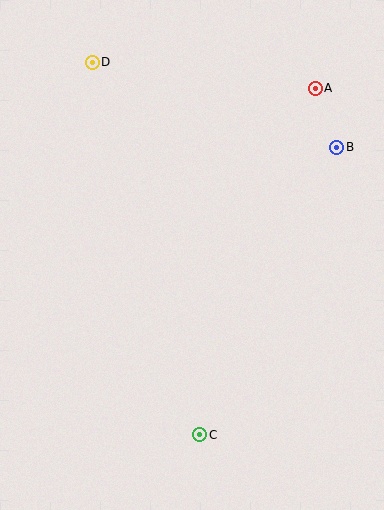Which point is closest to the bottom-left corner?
Point C is closest to the bottom-left corner.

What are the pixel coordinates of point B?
Point B is at (337, 147).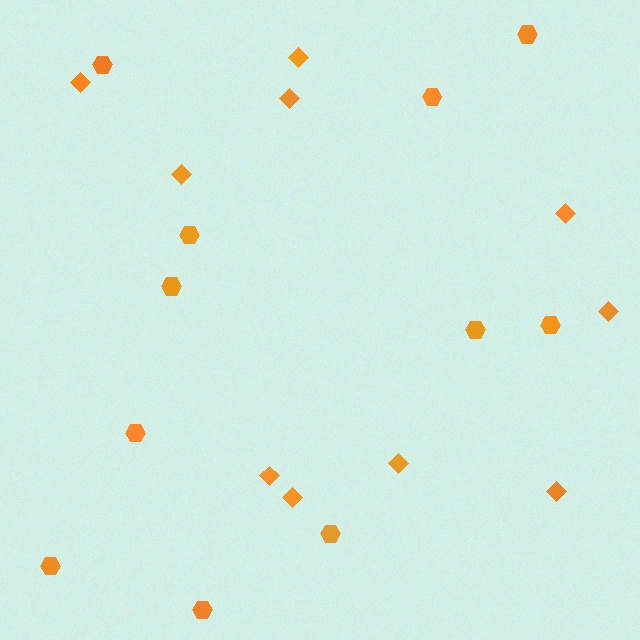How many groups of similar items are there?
There are 2 groups: one group of diamonds (10) and one group of hexagons (11).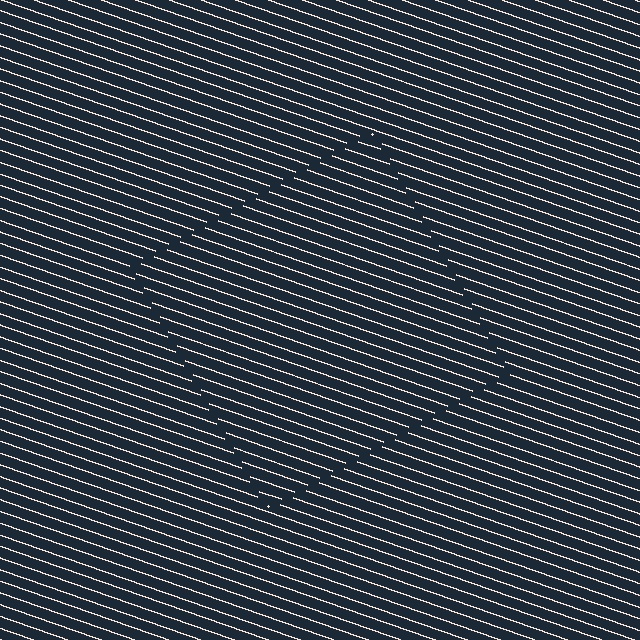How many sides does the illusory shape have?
4 sides — the line-ends trace a square.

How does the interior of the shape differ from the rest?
The interior of the shape contains the same grating, shifted by half a period — the contour is defined by the phase discontinuity where line-ends from the inner and outer gratings abut.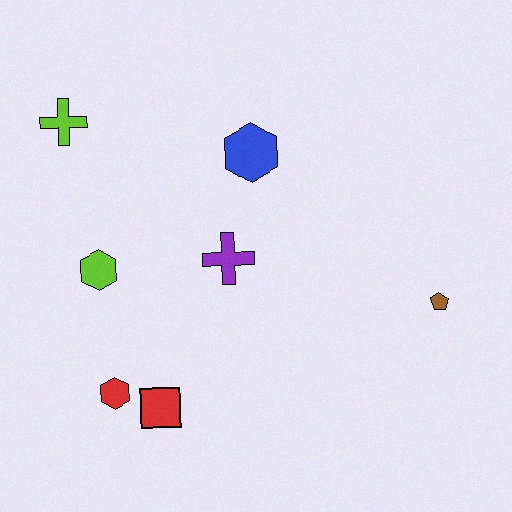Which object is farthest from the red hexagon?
The brown pentagon is farthest from the red hexagon.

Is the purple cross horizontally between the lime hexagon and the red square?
No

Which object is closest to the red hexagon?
The red square is closest to the red hexagon.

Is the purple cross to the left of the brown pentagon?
Yes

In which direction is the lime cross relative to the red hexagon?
The lime cross is above the red hexagon.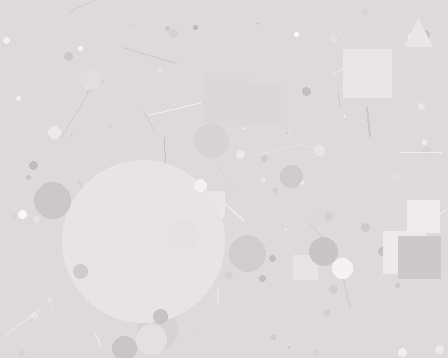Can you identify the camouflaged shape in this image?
The camouflaged shape is a circle.